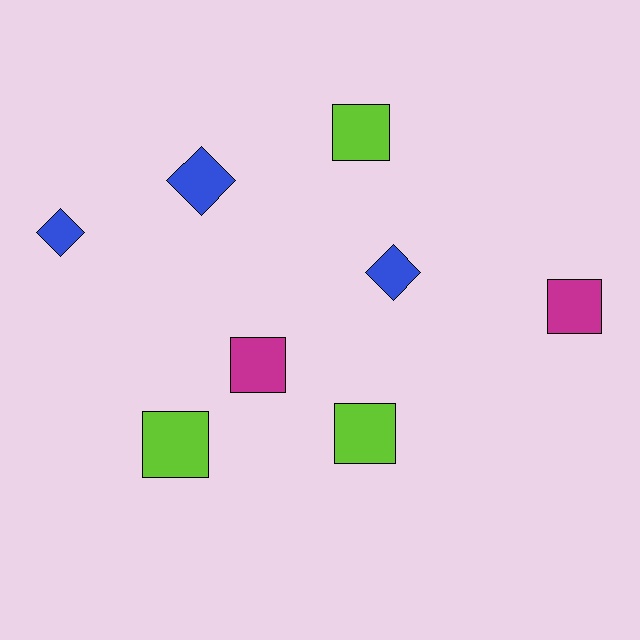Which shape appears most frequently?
Square, with 5 objects.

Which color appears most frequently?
Lime, with 3 objects.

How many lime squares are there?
There are 3 lime squares.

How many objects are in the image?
There are 8 objects.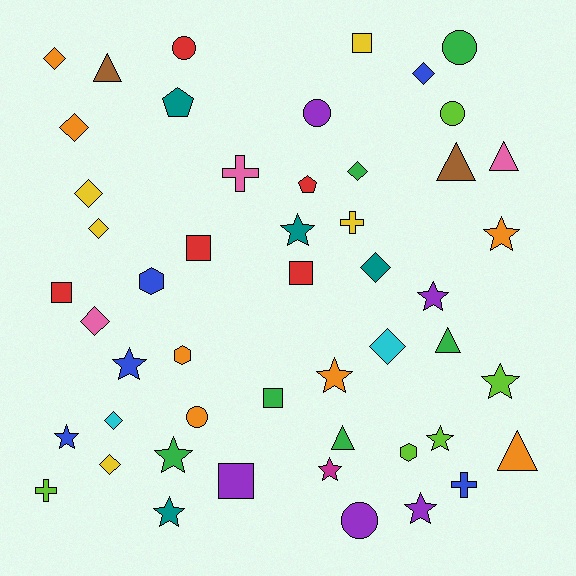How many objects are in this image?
There are 50 objects.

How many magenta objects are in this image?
There is 1 magenta object.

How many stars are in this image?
There are 12 stars.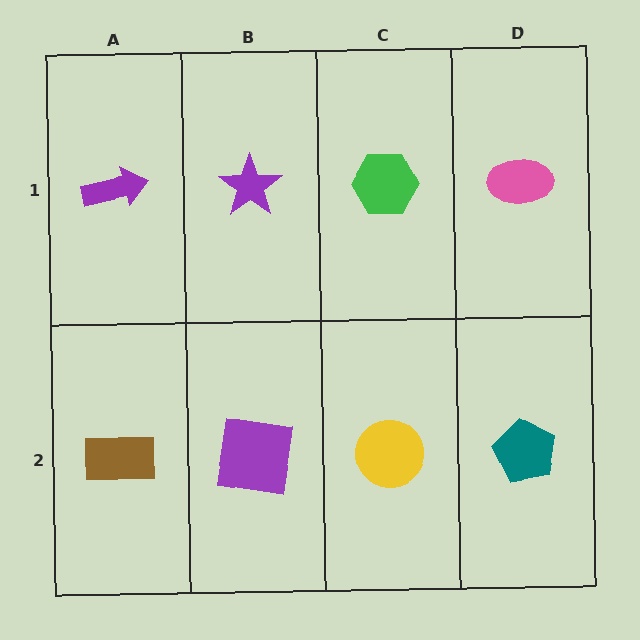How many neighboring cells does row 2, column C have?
3.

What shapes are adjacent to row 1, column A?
A brown rectangle (row 2, column A), a purple star (row 1, column B).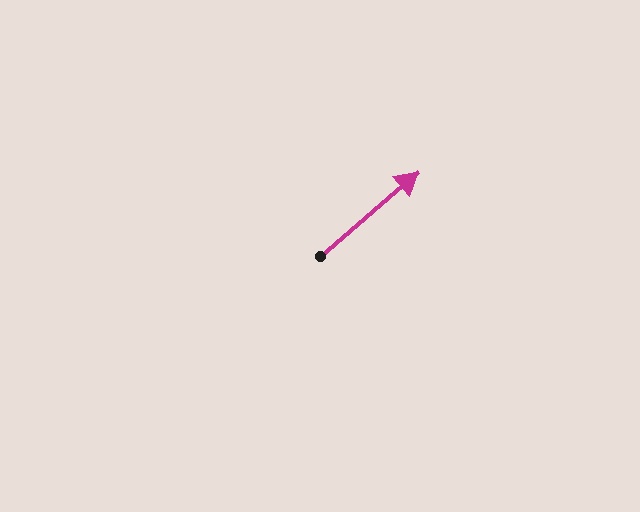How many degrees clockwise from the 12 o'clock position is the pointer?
Approximately 49 degrees.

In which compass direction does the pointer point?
Northeast.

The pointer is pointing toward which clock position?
Roughly 2 o'clock.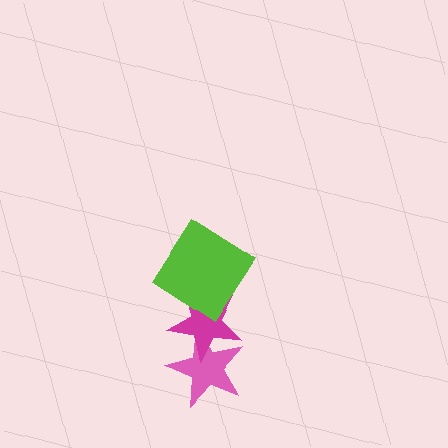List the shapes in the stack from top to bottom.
From top to bottom: the lime diamond, the magenta star, the pink star.